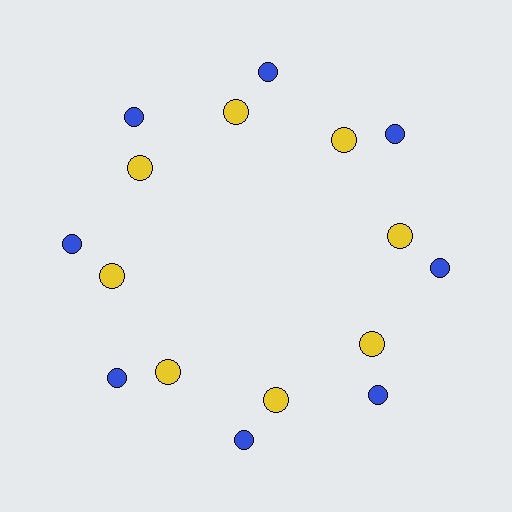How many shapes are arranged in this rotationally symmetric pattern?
There are 16 shapes, arranged in 8 groups of 2.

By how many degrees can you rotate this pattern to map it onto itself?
The pattern maps onto itself every 45 degrees of rotation.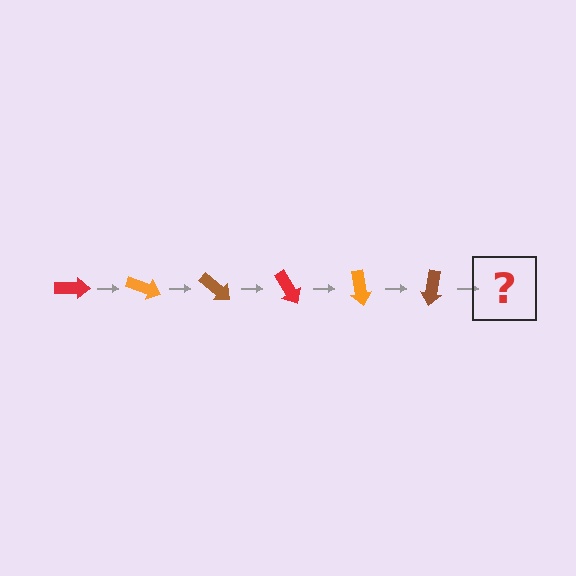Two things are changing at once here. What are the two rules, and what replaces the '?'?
The two rules are that it rotates 20 degrees each step and the color cycles through red, orange, and brown. The '?' should be a red arrow, rotated 120 degrees from the start.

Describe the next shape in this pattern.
It should be a red arrow, rotated 120 degrees from the start.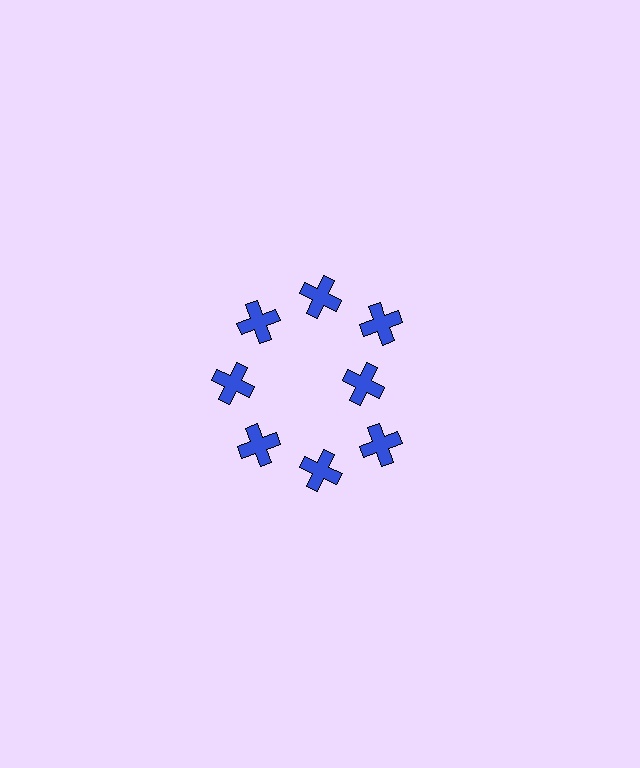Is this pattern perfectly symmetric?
No. The 8 blue crosses are arranged in a ring, but one element near the 3 o'clock position is pulled inward toward the center, breaking the 8-fold rotational symmetry.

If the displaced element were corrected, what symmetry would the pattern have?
It would have 8-fold rotational symmetry — the pattern would map onto itself every 45 degrees.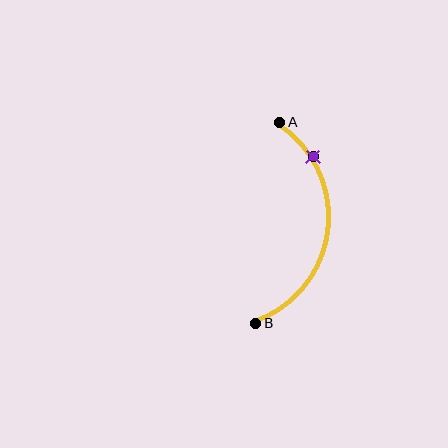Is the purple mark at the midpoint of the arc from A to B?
No. The purple mark lies on the arc but is closer to endpoint A. The arc midpoint would be at the point on the curve equidistant along the arc from both A and B.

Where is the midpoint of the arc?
The arc midpoint is the point on the curve farthest from the straight line joining A and B. It sits to the right of that line.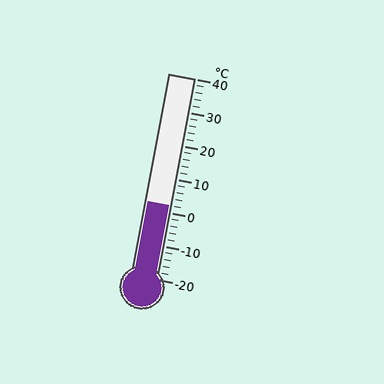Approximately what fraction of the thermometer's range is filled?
The thermometer is filled to approximately 35% of its range.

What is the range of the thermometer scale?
The thermometer scale ranges from -20°C to 40°C.